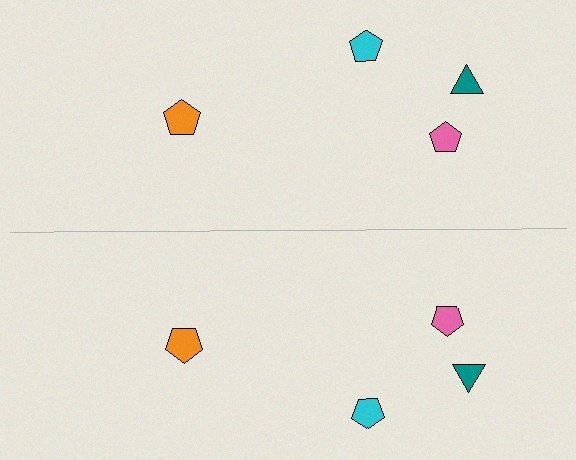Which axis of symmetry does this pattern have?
The pattern has a horizontal axis of symmetry running through the center of the image.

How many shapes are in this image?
There are 8 shapes in this image.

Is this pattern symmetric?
Yes, this pattern has bilateral (reflection) symmetry.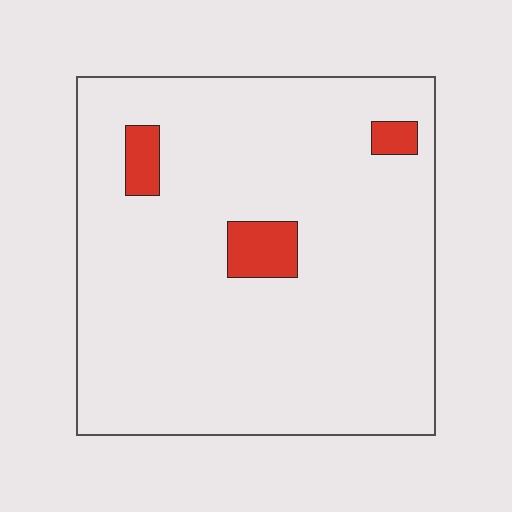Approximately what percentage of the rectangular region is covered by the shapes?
Approximately 5%.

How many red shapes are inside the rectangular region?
3.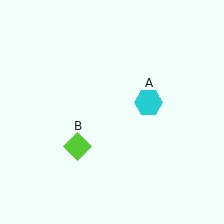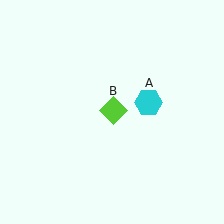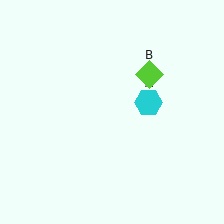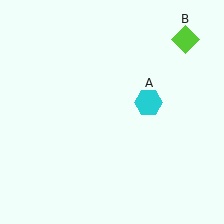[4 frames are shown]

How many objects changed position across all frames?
1 object changed position: lime diamond (object B).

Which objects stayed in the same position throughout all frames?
Cyan hexagon (object A) remained stationary.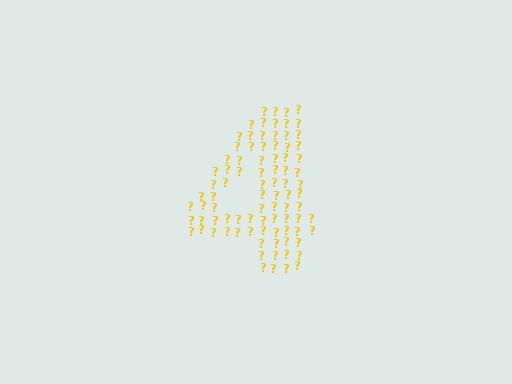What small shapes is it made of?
It is made of small question marks.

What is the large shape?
The large shape is the digit 4.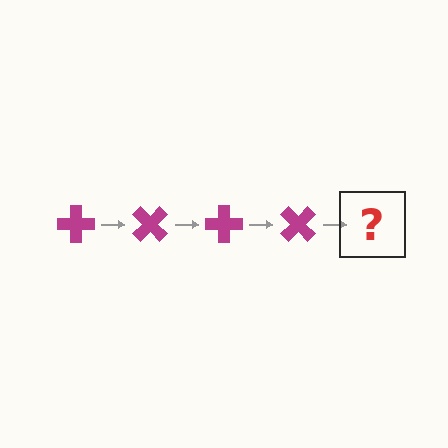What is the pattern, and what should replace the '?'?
The pattern is that the cross rotates 45 degrees each step. The '?' should be a magenta cross rotated 180 degrees.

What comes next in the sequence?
The next element should be a magenta cross rotated 180 degrees.